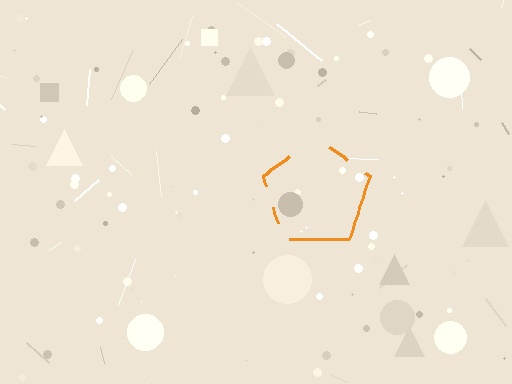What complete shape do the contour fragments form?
The contour fragments form a pentagon.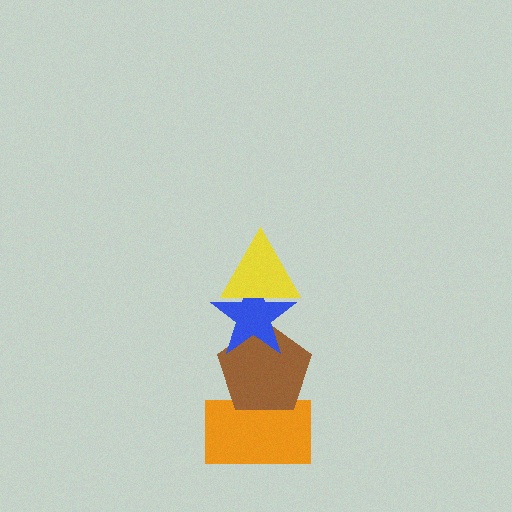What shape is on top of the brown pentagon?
The blue star is on top of the brown pentagon.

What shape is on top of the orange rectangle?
The brown pentagon is on top of the orange rectangle.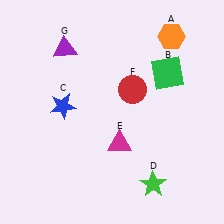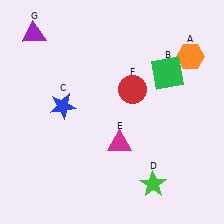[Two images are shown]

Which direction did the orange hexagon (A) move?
The orange hexagon (A) moved down.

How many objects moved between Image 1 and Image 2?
2 objects moved between the two images.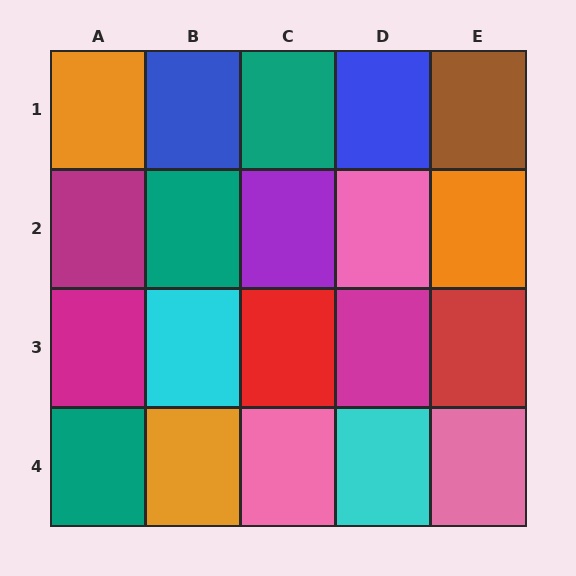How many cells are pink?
3 cells are pink.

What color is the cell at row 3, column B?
Cyan.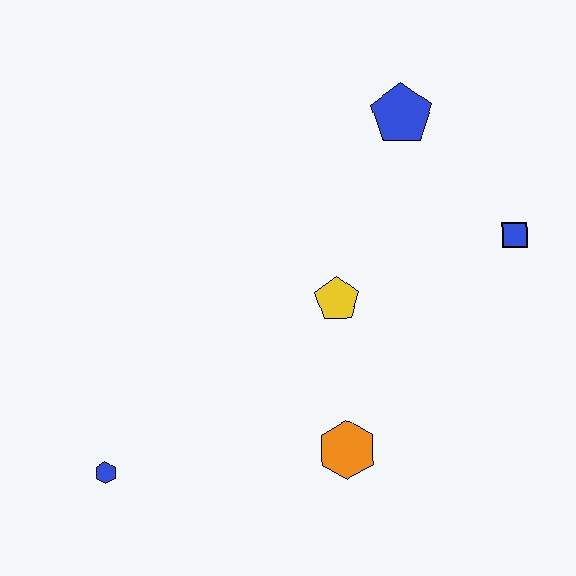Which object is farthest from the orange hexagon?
The blue pentagon is farthest from the orange hexagon.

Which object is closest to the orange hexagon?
The yellow pentagon is closest to the orange hexagon.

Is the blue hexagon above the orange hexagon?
No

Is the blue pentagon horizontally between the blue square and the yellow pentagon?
Yes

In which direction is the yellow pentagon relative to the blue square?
The yellow pentagon is to the left of the blue square.